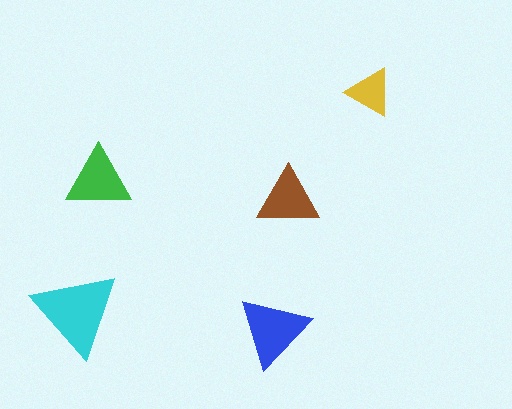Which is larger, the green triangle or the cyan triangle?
The cyan one.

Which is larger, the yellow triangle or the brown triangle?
The brown one.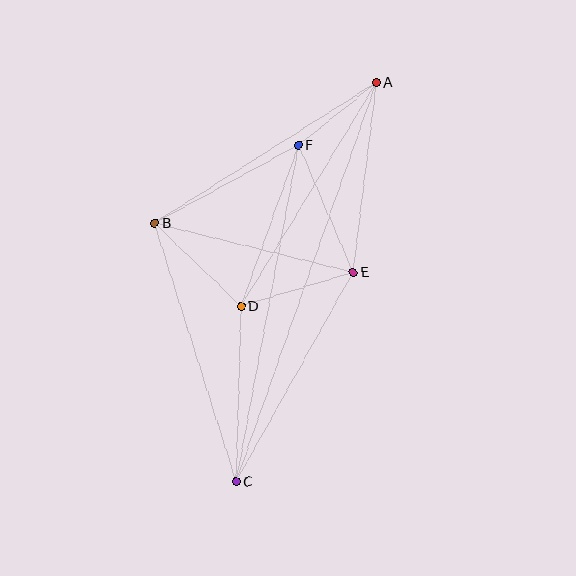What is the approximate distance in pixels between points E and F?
The distance between E and F is approximately 139 pixels.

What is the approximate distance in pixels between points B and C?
The distance between B and C is approximately 271 pixels.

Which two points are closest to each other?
Points A and F are closest to each other.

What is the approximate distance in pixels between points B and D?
The distance between B and D is approximately 120 pixels.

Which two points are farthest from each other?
Points A and C are farthest from each other.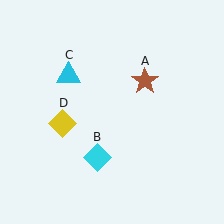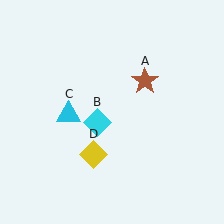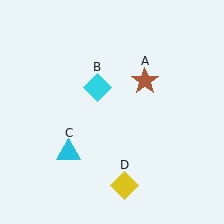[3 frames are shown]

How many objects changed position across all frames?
3 objects changed position: cyan diamond (object B), cyan triangle (object C), yellow diamond (object D).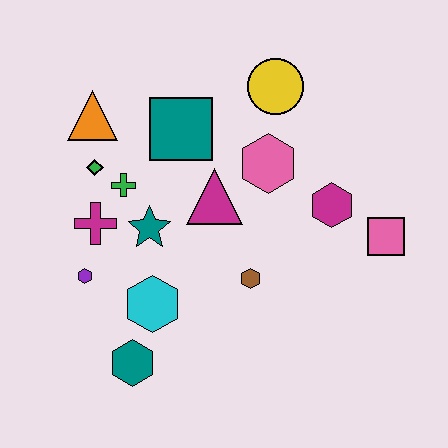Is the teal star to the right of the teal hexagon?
Yes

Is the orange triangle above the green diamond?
Yes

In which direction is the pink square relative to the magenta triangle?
The pink square is to the right of the magenta triangle.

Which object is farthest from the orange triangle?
The pink square is farthest from the orange triangle.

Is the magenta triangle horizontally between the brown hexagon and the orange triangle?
Yes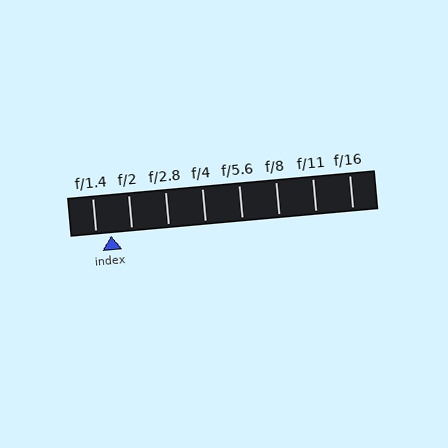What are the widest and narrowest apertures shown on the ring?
The widest aperture shown is f/1.4 and the narrowest is f/16.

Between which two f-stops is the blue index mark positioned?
The index mark is between f/1.4 and f/2.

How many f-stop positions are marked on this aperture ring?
There are 8 f-stop positions marked.